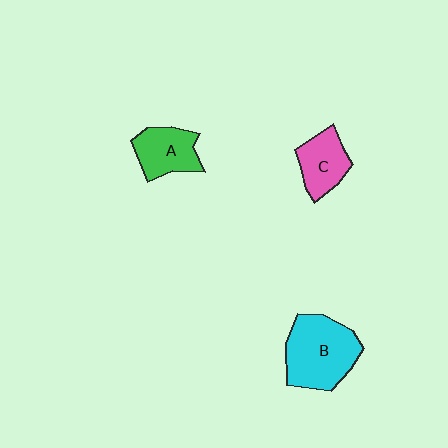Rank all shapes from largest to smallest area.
From largest to smallest: B (cyan), A (green), C (pink).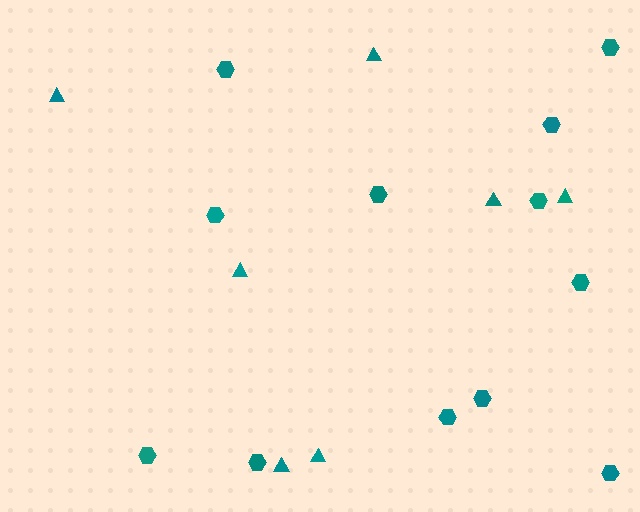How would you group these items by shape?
There are 2 groups: one group of triangles (7) and one group of hexagons (12).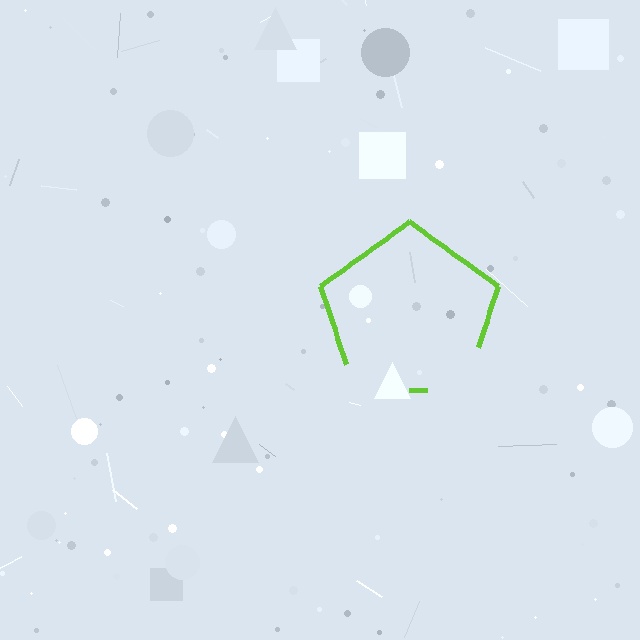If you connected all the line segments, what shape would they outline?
They would outline a pentagon.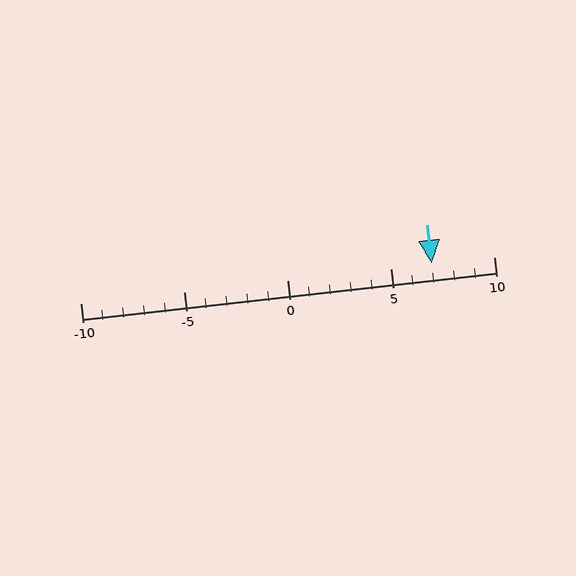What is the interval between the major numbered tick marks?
The major tick marks are spaced 5 units apart.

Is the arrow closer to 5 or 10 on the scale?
The arrow is closer to 5.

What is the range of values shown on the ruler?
The ruler shows values from -10 to 10.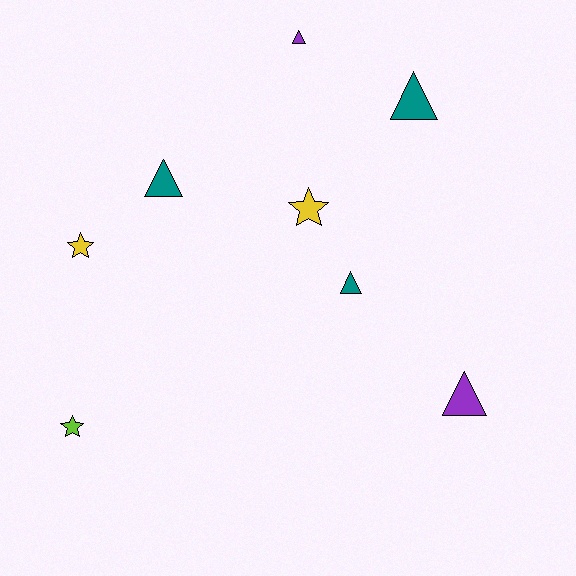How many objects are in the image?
There are 8 objects.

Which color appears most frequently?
Teal, with 3 objects.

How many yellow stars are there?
There are 2 yellow stars.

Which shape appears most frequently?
Triangle, with 5 objects.